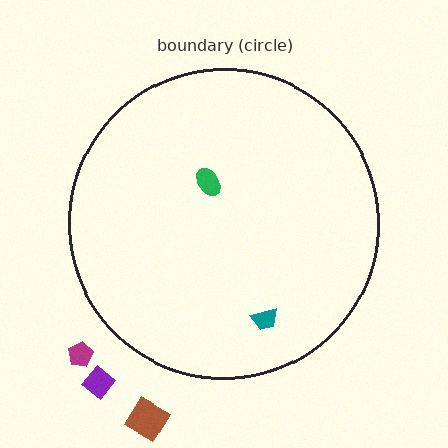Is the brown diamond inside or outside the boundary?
Outside.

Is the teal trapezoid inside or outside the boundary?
Inside.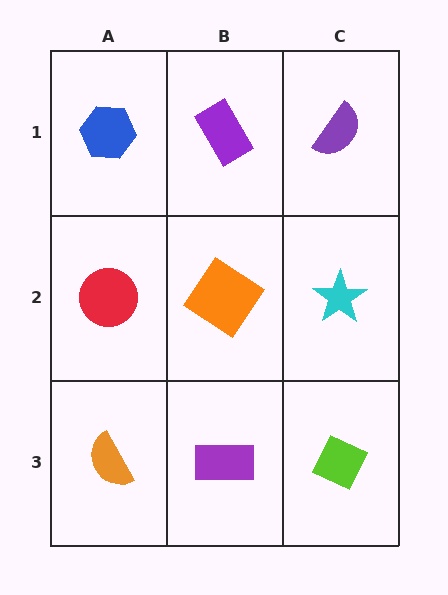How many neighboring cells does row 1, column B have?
3.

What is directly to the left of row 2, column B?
A red circle.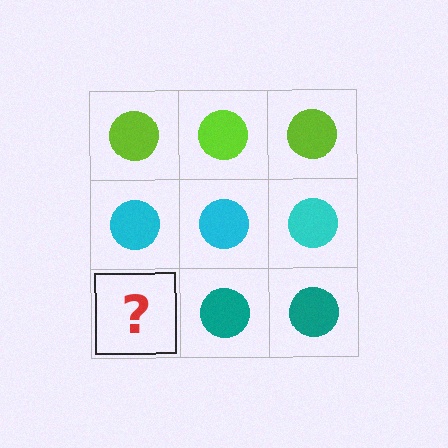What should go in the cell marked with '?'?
The missing cell should contain a teal circle.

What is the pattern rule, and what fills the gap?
The rule is that each row has a consistent color. The gap should be filled with a teal circle.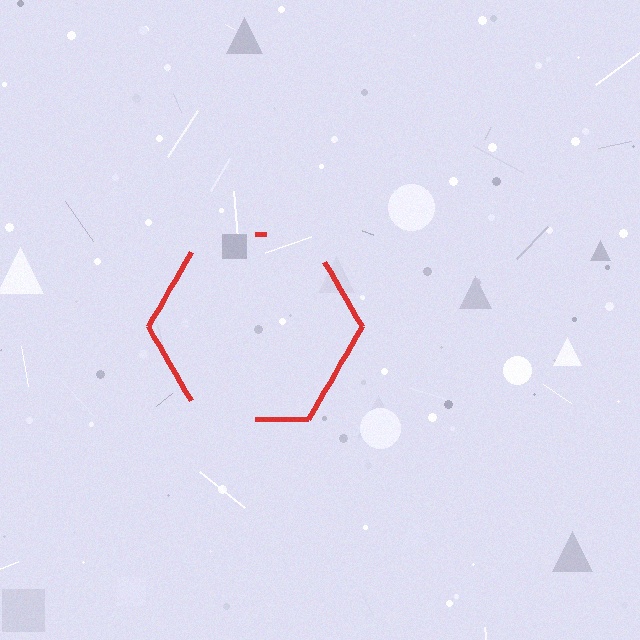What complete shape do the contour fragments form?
The contour fragments form a hexagon.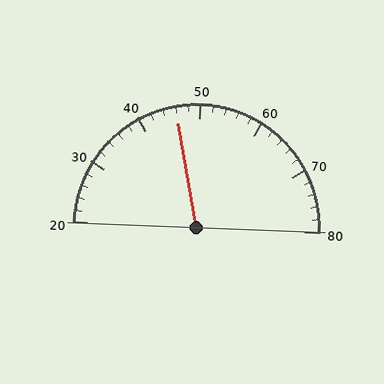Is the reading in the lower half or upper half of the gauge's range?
The reading is in the lower half of the range (20 to 80).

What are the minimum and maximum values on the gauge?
The gauge ranges from 20 to 80.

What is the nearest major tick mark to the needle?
The nearest major tick mark is 50.